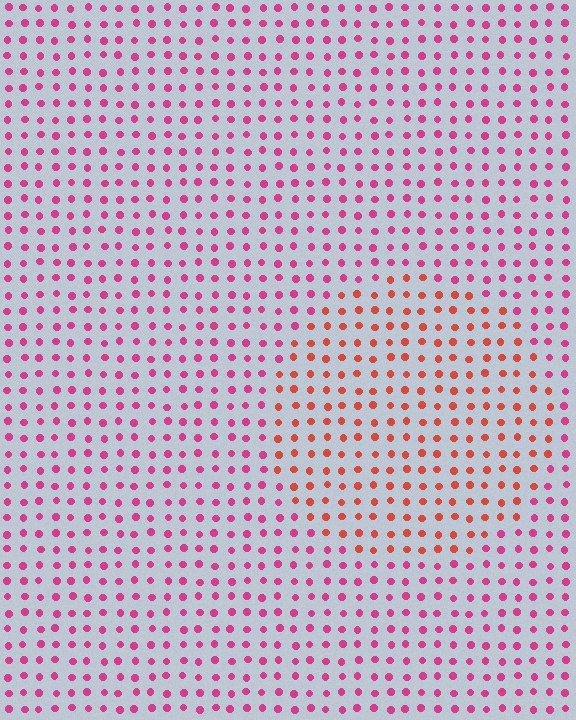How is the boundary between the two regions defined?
The boundary is defined purely by a slight shift in hue (about 37 degrees). Spacing, size, and orientation are identical on both sides.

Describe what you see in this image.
The image is filled with small magenta elements in a uniform arrangement. A circle-shaped region is visible where the elements are tinted to a slightly different hue, forming a subtle color boundary.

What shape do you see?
I see a circle.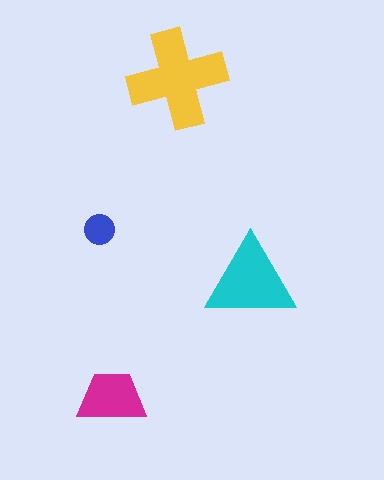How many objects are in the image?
There are 4 objects in the image.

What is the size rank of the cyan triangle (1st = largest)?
2nd.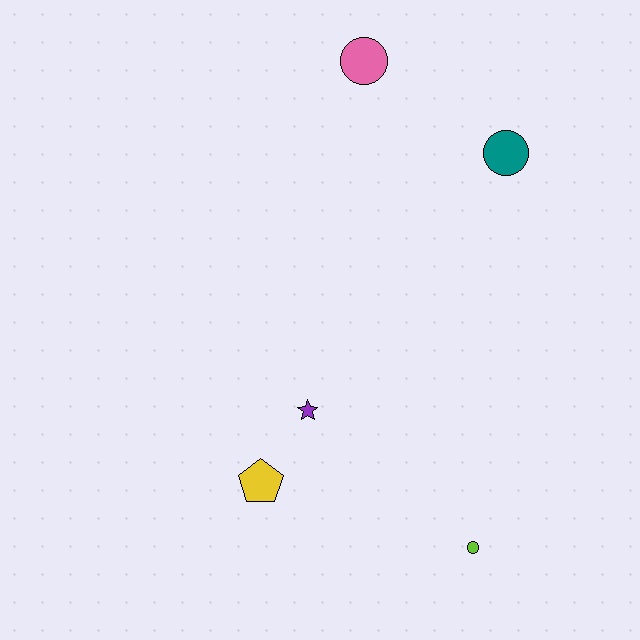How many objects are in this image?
There are 5 objects.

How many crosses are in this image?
There are no crosses.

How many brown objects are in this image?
There are no brown objects.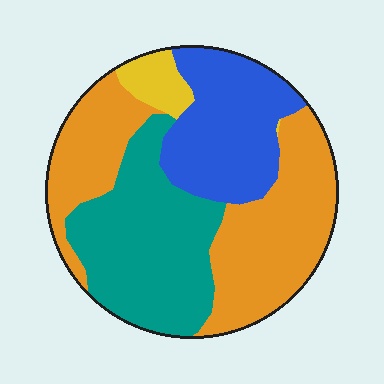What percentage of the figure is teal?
Teal takes up between a quarter and a half of the figure.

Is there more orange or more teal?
Orange.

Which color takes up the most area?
Orange, at roughly 40%.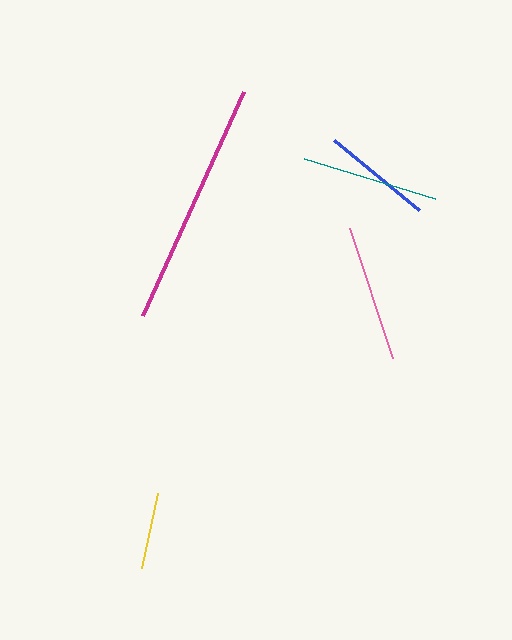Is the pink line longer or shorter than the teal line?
The teal line is longer than the pink line.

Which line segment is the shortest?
The yellow line is the shortest at approximately 77 pixels.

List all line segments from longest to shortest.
From longest to shortest: magenta, teal, pink, blue, yellow.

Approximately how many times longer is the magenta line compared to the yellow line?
The magenta line is approximately 3.2 times the length of the yellow line.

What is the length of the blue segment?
The blue segment is approximately 110 pixels long.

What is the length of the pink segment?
The pink segment is approximately 137 pixels long.